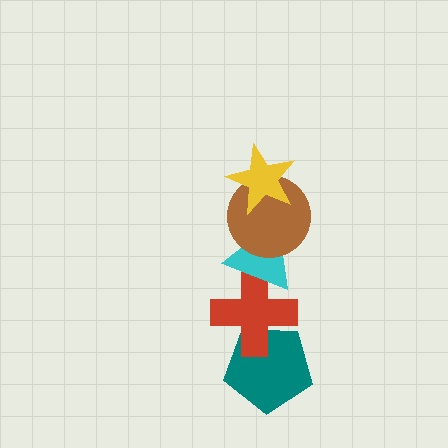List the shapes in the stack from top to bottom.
From top to bottom: the yellow star, the brown circle, the cyan triangle, the red cross, the teal pentagon.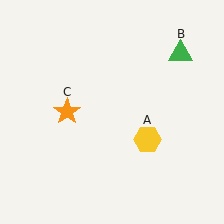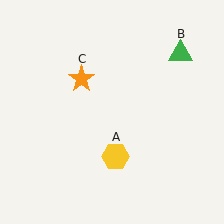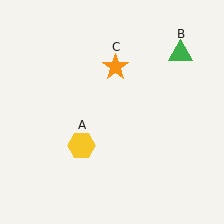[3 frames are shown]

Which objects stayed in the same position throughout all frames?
Green triangle (object B) remained stationary.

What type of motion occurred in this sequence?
The yellow hexagon (object A), orange star (object C) rotated clockwise around the center of the scene.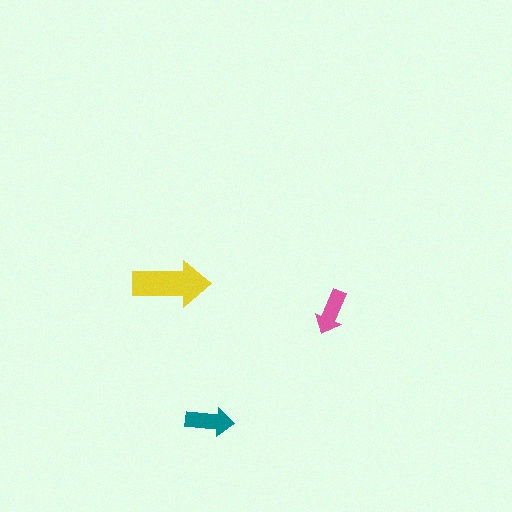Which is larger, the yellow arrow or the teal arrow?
The yellow one.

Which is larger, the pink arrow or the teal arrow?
The teal one.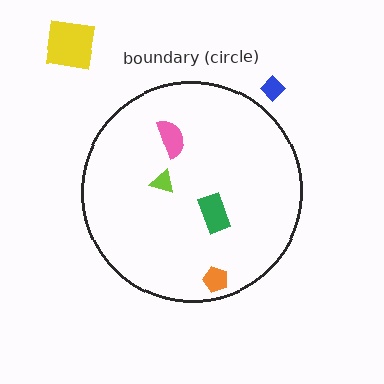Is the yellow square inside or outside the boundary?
Outside.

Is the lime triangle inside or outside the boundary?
Inside.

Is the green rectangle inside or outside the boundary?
Inside.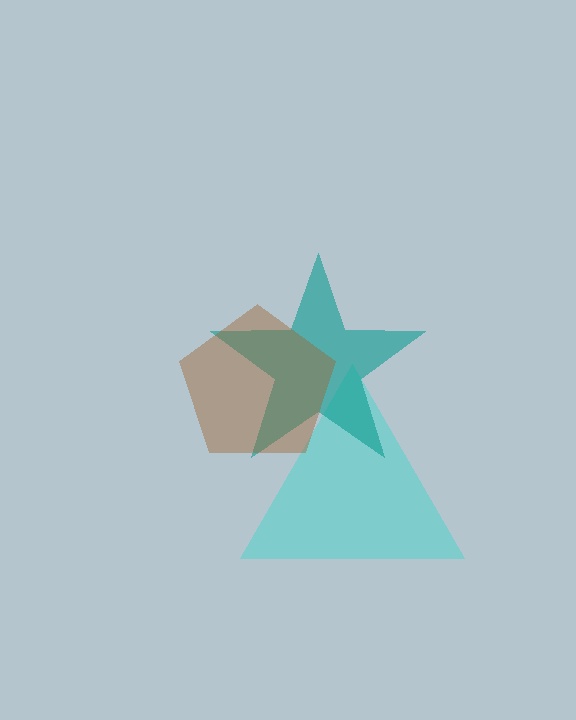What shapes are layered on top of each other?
The layered shapes are: a cyan triangle, a teal star, a brown pentagon.